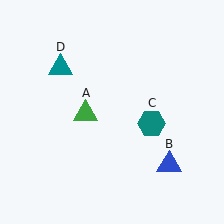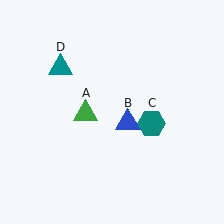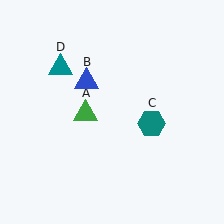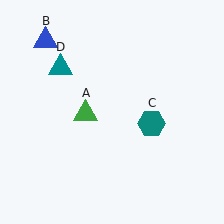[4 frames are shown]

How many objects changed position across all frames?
1 object changed position: blue triangle (object B).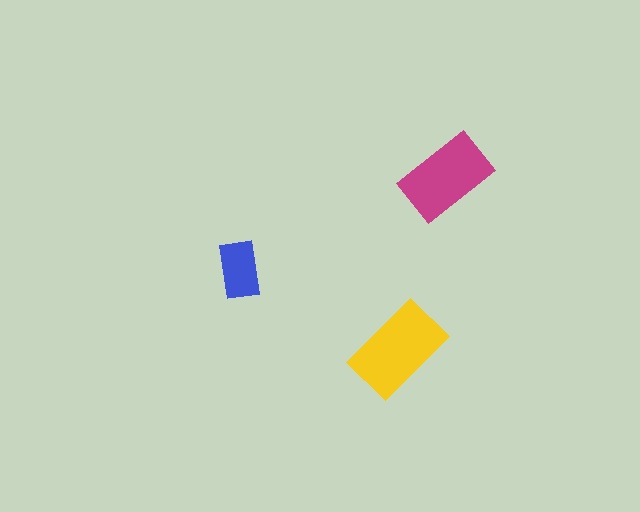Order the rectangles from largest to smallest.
the yellow one, the magenta one, the blue one.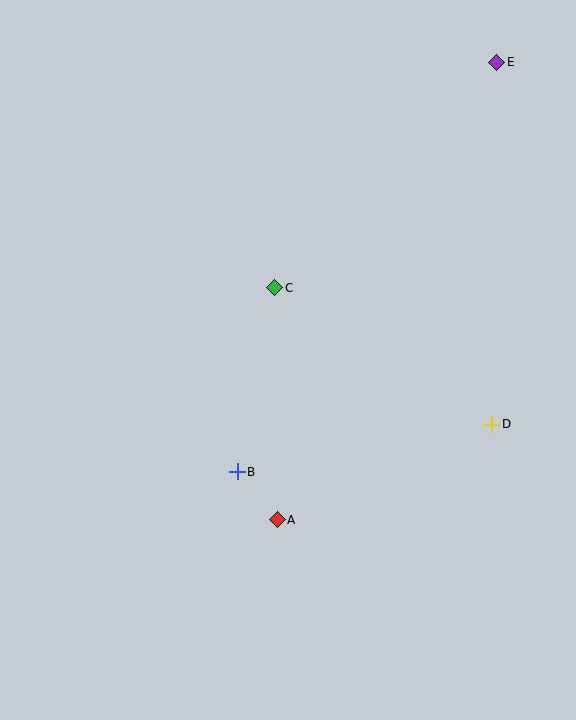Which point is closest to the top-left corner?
Point C is closest to the top-left corner.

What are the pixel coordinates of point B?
Point B is at (237, 472).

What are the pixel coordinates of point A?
Point A is at (277, 520).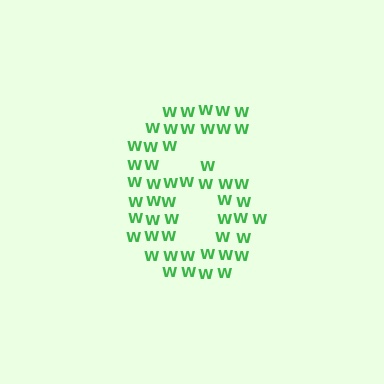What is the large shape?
The large shape is the digit 6.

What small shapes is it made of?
It is made of small letter W's.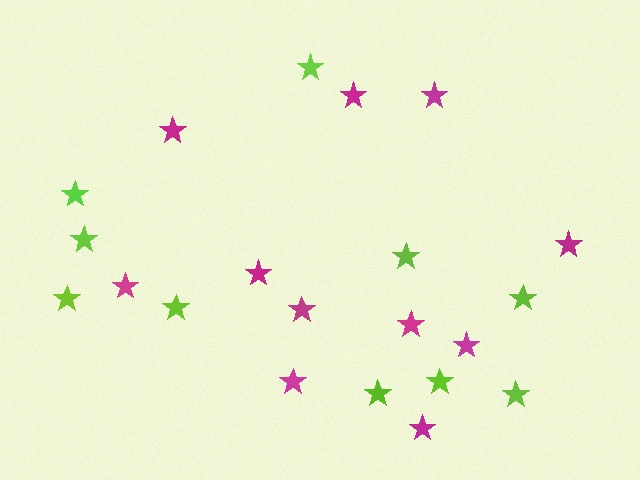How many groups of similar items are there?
There are 2 groups: one group of magenta stars (11) and one group of lime stars (10).